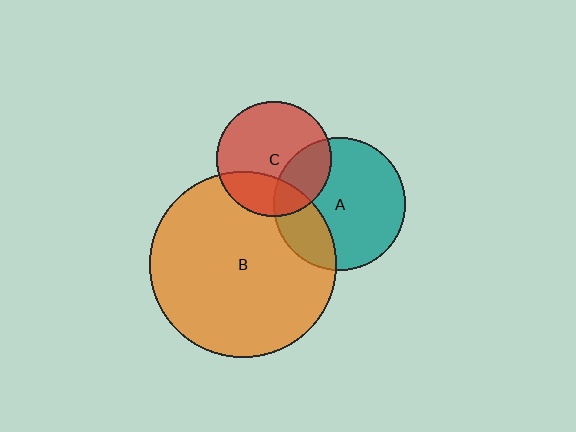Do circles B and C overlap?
Yes.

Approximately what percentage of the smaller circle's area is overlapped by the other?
Approximately 25%.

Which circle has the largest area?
Circle B (orange).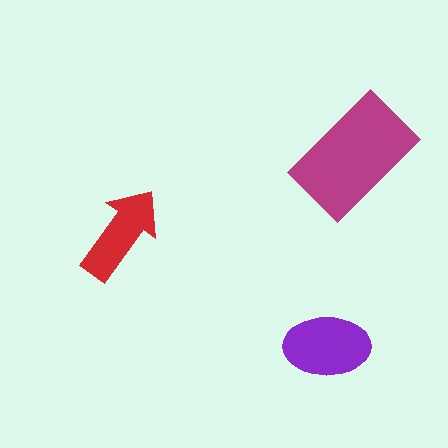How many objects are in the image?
There are 3 objects in the image.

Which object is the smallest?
The red arrow.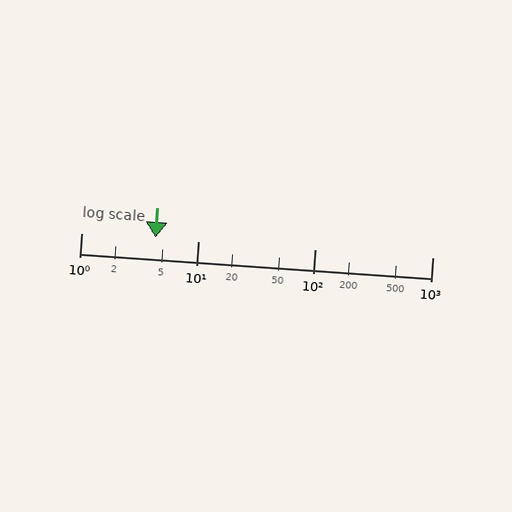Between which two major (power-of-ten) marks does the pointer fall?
The pointer is between 1 and 10.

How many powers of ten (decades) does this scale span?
The scale spans 3 decades, from 1 to 1000.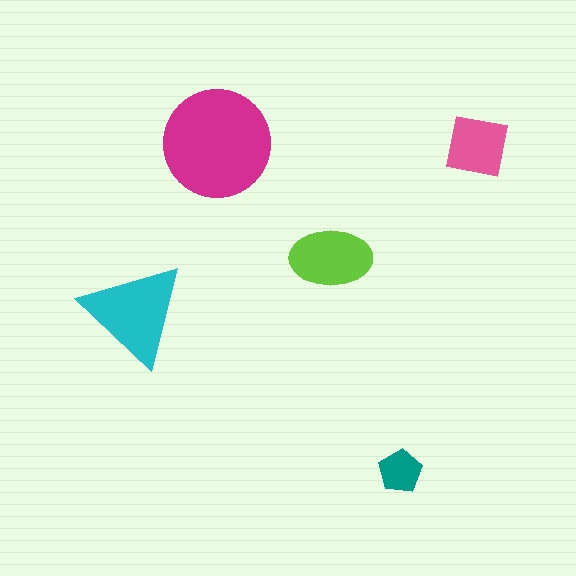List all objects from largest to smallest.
The magenta circle, the cyan triangle, the lime ellipse, the pink square, the teal pentagon.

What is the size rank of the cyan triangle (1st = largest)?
2nd.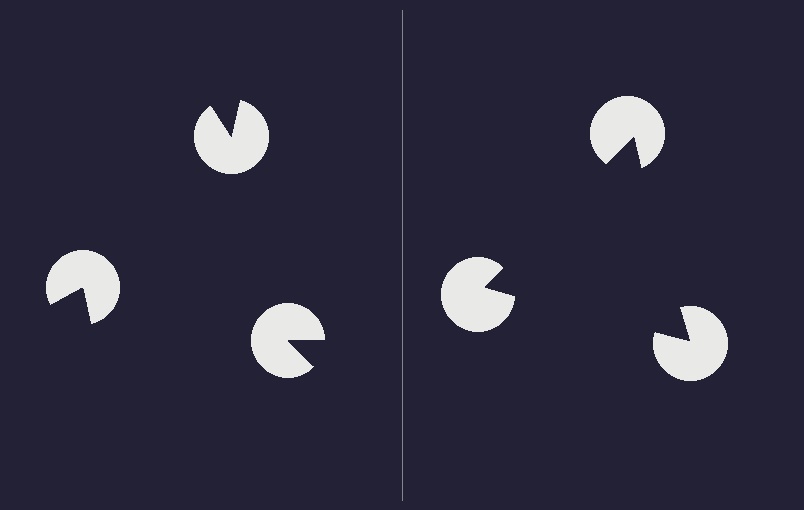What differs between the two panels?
The pac-man discs are positioned identically on both sides; only the wedge orientations differ. On the right they align to a triangle; on the left they are misaligned.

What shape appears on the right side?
An illusory triangle.